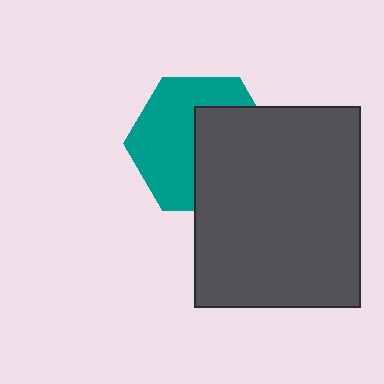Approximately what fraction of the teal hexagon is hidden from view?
Roughly 46% of the teal hexagon is hidden behind the dark gray rectangle.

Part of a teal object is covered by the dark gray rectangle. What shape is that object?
It is a hexagon.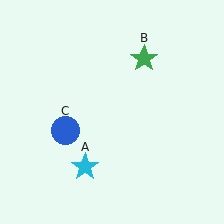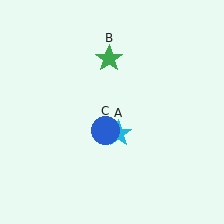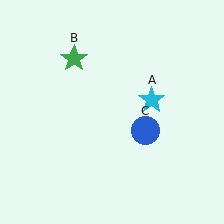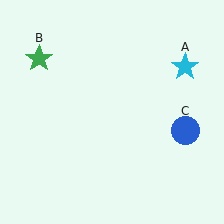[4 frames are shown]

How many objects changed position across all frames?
3 objects changed position: cyan star (object A), green star (object B), blue circle (object C).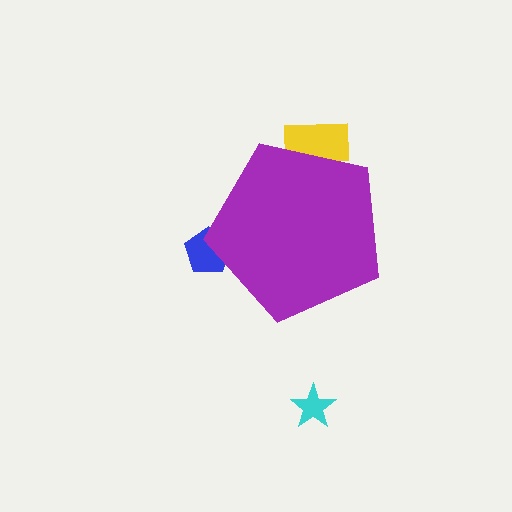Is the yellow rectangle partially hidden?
Yes, the yellow rectangle is partially hidden behind the purple pentagon.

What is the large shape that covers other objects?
A purple pentagon.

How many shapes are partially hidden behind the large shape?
2 shapes are partially hidden.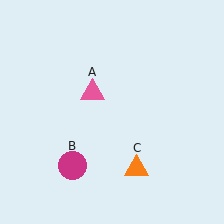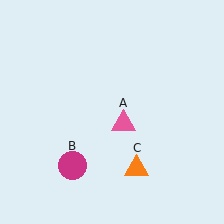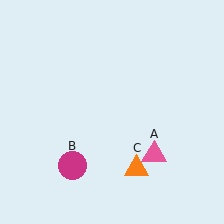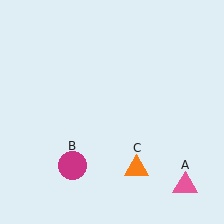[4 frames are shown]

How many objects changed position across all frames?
1 object changed position: pink triangle (object A).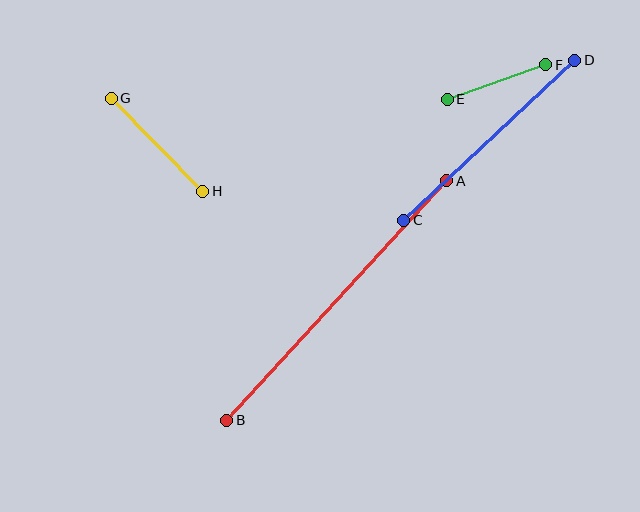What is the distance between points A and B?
The distance is approximately 325 pixels.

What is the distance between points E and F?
The distance is approximately 104 pixels.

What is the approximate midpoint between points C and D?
The midpoint is at approximately (489, 140) pixels.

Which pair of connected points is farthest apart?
Points A and B are farthest apart.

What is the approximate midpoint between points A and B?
The midpoint is at approximately (337, 300) pixels.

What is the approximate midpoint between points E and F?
The midpoint is at approximately (497, 82) pixels.